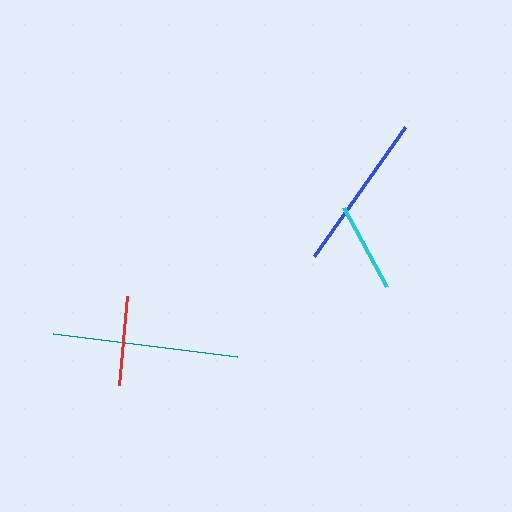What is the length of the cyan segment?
The cyan segment is approximately 90 pixels long.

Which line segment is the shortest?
The red line is the shortest at approximately 89 pixels.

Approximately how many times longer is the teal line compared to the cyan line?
The teal line is approximately 2.1 times the length of the cyan line.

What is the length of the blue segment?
The blue segment is approximately 157 pixels long.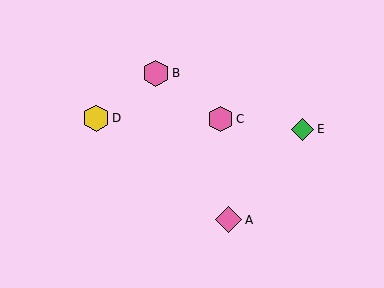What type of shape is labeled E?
Shape E is a green diamond.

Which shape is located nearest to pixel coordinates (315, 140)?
The green diamond (labeled E) at (303, 129) is nearest to that location.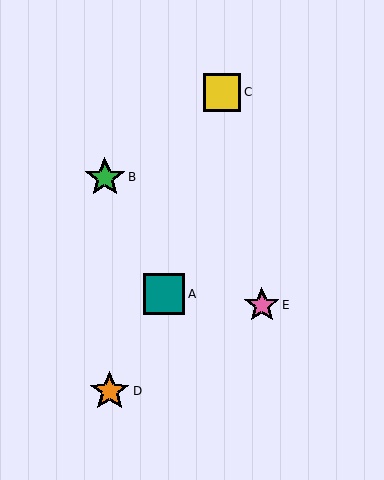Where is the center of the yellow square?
The center of the yellow square is at (222, 92).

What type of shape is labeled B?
Shape B is a green star.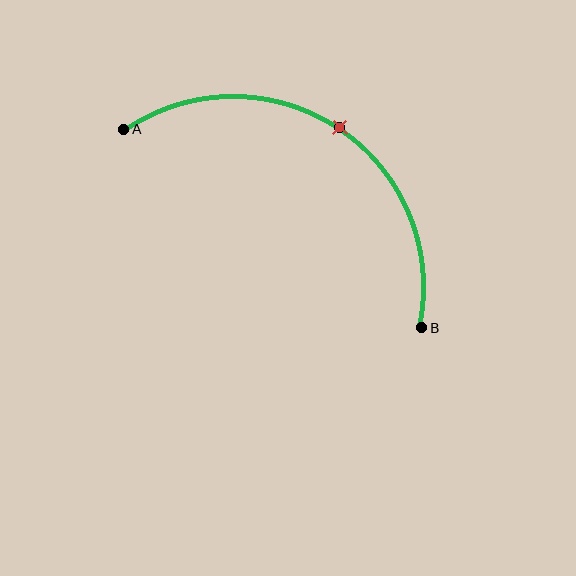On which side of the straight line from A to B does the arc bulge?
The arc bulges above the straight line connecting A and B.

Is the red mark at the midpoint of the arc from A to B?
Yes. The red mark lies on the arc at equal arc-length from both A and B — it is the arc midpoint.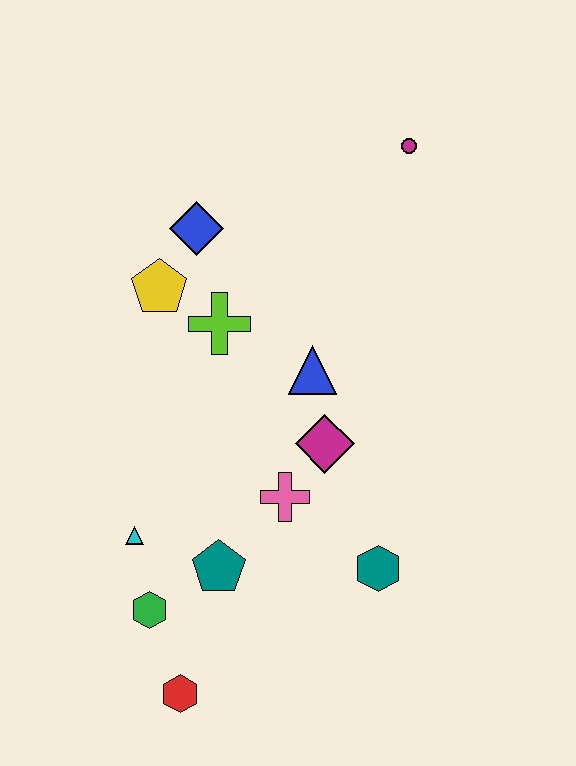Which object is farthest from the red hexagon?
The magenta circle is farthest from the red hexagon.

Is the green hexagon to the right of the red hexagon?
No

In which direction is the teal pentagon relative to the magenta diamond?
The teal pentagon is below the magenta diamond.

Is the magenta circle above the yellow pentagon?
Yes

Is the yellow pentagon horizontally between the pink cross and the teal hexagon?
No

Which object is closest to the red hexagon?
The green hexagon is closest to the red hexagon.